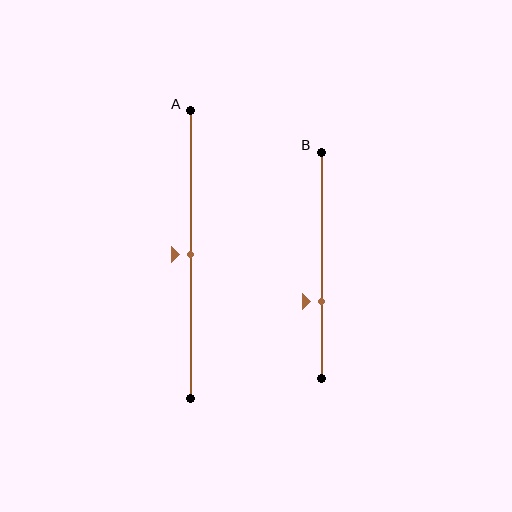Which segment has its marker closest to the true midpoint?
Segment A has its marker closest to the true midpoint.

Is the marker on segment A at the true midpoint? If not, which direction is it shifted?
Yes, the marker on segment A is at the true midpoint.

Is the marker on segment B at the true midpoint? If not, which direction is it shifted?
No, the marker on segment B is shifted downward by about 16% of the segment length.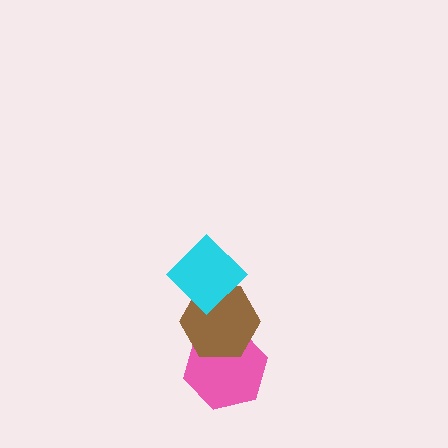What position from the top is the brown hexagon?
The brown hexagon is 2nd from the top.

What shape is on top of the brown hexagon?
The cyan diamond is on top of the brown hexagon.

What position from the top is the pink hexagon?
The pink hexagon is 3rd from the top.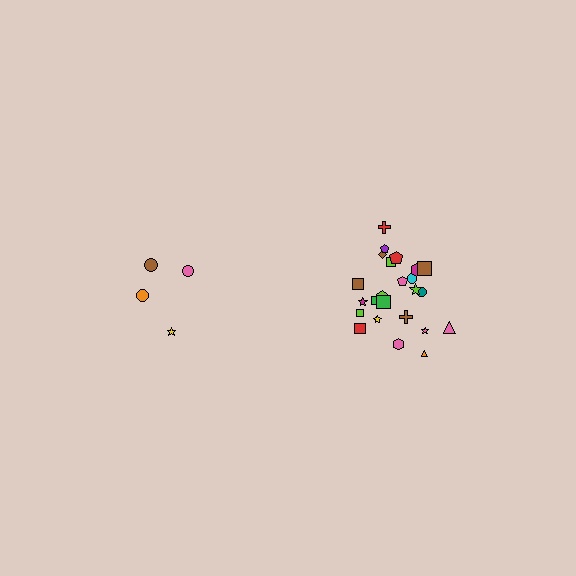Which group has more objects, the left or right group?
The right group.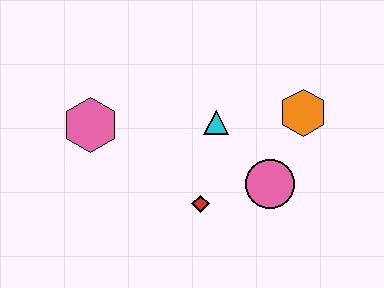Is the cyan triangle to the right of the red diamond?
Yes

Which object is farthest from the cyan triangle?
The pink hexagon is farthest from the cyan triangle.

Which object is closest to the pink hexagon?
The cyan triangle is closest to the pink hexagon.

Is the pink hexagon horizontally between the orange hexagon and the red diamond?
No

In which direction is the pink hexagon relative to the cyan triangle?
The pink hexagon is to the left of the cyan triangle.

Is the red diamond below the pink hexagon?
Yes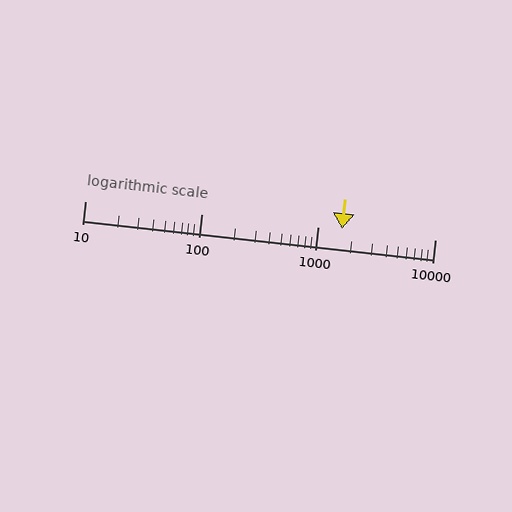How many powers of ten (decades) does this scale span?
The scale spans 3 decades, from 10 to 10000.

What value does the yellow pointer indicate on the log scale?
The pointer indicates approximately 1600.